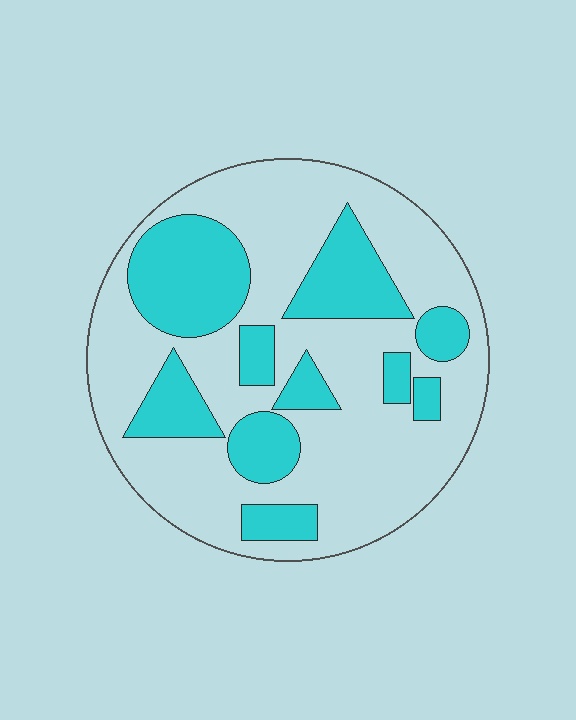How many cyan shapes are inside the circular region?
10.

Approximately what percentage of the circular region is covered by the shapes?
Approximately 30%.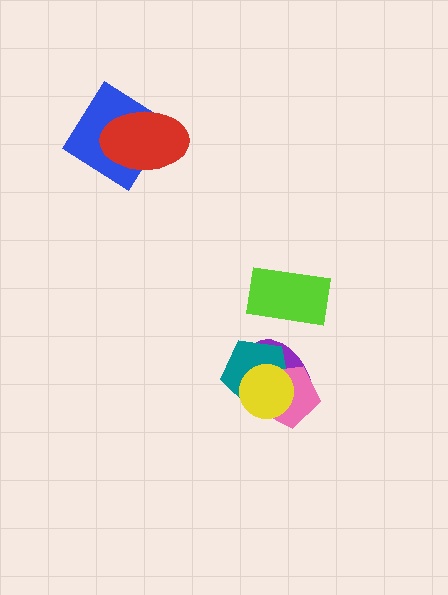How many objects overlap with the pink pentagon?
3 objects overlap with the pink pentagon.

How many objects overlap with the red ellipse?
1 object overlaps with the red ellipse.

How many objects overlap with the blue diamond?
1 object overlaps with the blue diamond.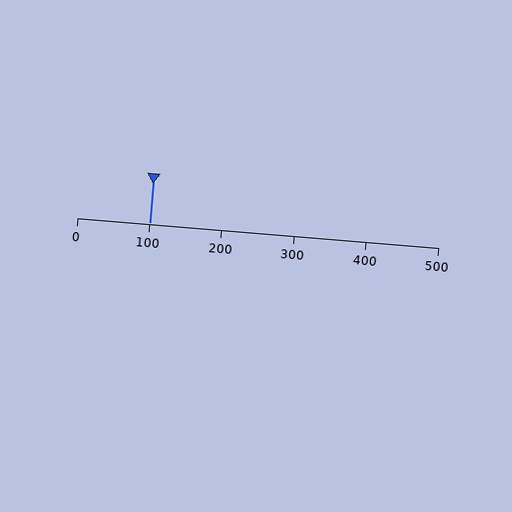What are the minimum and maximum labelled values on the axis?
The axis runs from 0 to 500.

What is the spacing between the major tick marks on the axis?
The major ticks are spaced 100 apart.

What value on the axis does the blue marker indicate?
The marker indicates approximately 100.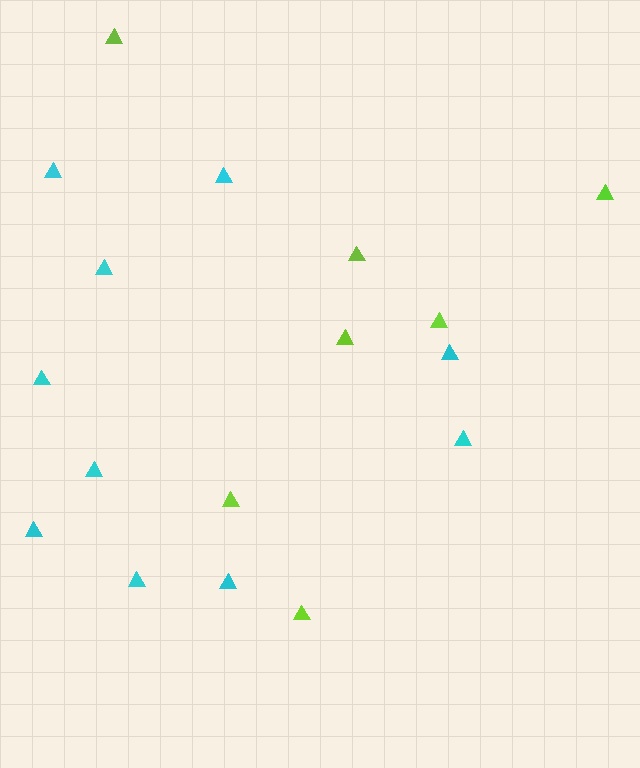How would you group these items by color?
There are 2 groups: one group of cyan triangles (10) and one group of lime triangles (7).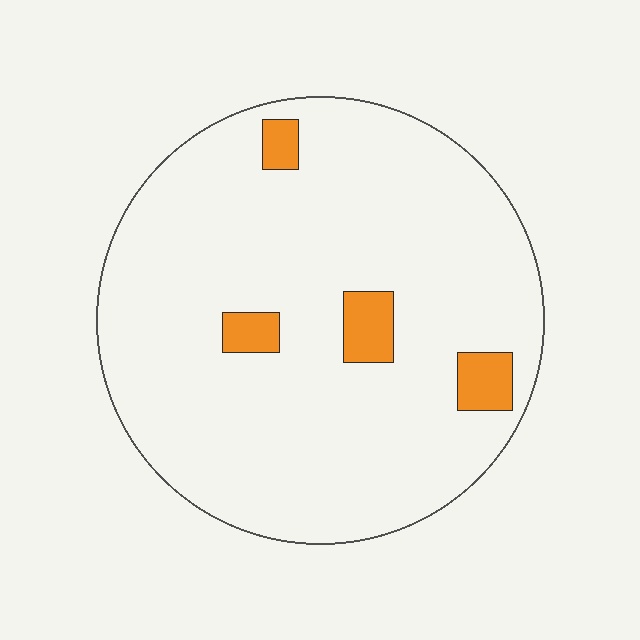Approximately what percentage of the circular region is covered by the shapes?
Approximately 5%.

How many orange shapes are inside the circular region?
4.